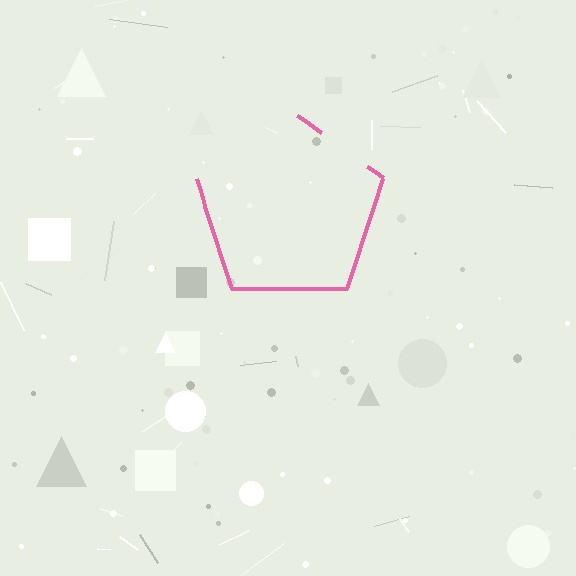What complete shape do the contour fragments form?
The contour fragments form a pentagon.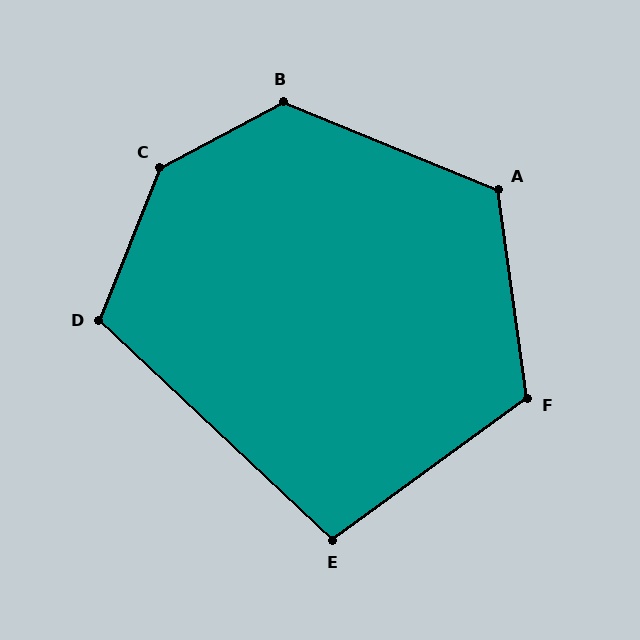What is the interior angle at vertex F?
Approximately 119 degrees (obtuse).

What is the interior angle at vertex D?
Approximately 112 degrees (obtuse).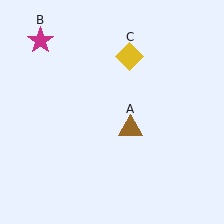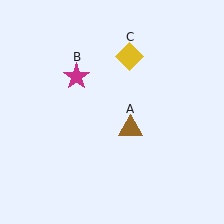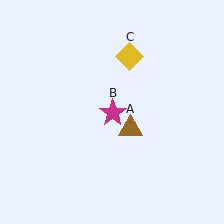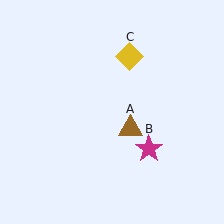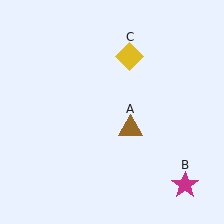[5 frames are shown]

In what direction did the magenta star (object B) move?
The magenta star (object B) moved down and to the right.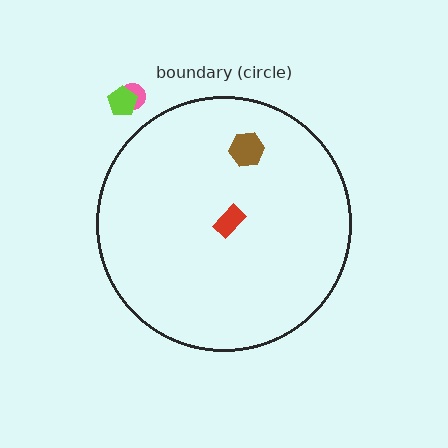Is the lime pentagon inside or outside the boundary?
Outside.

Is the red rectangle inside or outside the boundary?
Inside.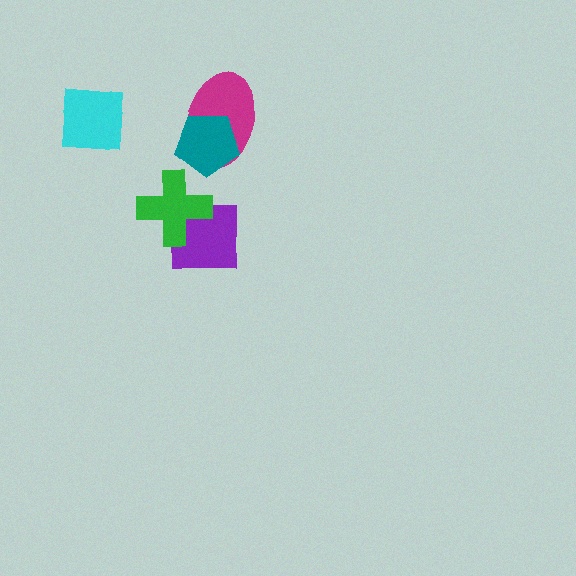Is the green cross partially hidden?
No, no other shape covers it.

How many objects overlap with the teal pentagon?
1 object overlaps with the teal pentagon.